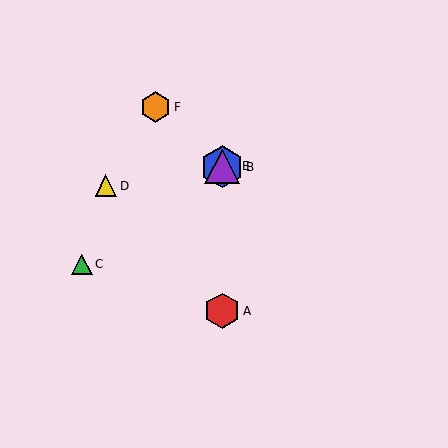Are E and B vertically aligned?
Yes, both are at x≈222.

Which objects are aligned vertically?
Objects A, B, E are aligned vertically.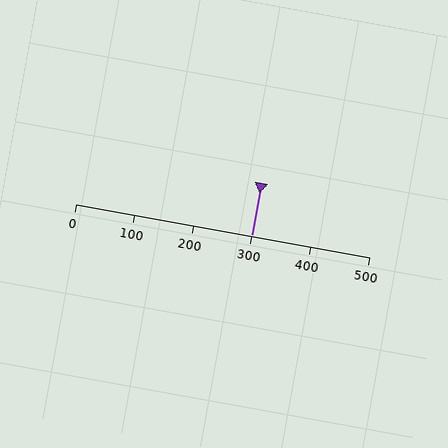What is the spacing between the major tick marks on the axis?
The major ticks are spaced 100 apart.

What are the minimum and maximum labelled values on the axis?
The axis runs from 0 to 500.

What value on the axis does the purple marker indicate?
The marker indicates approximately 300.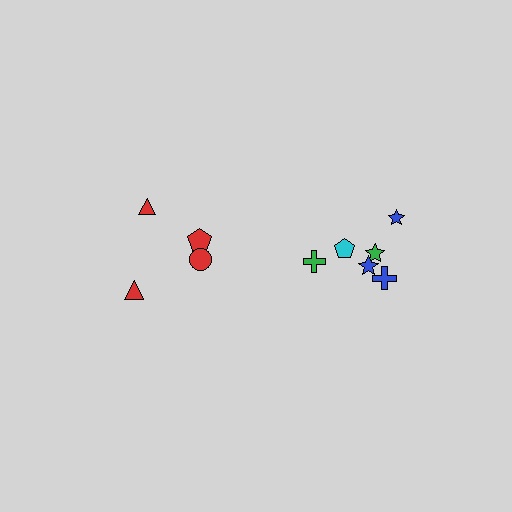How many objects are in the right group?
There are 6 objects.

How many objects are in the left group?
There are 4 objects.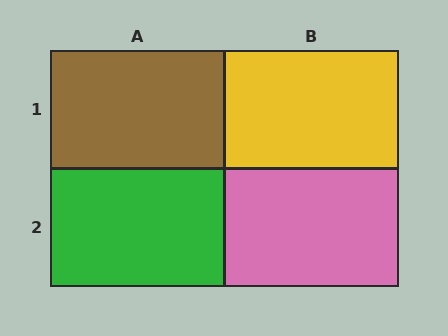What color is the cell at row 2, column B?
Pink.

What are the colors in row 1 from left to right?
Brown, yellow.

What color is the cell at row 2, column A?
Green.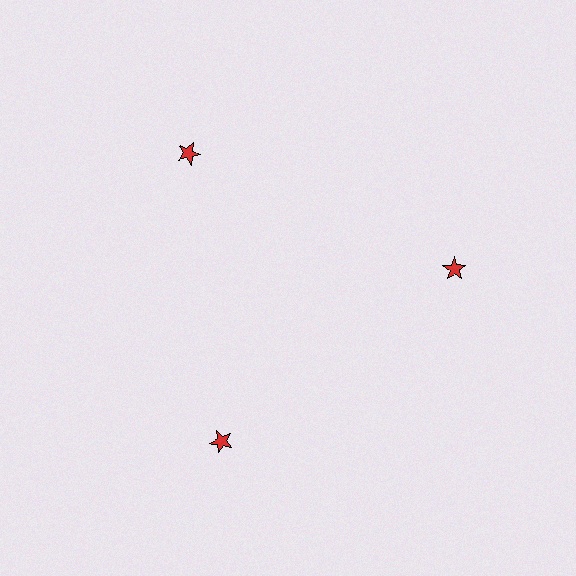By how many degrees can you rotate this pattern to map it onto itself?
The pattern maps onto itself every 120 degrees of rotation.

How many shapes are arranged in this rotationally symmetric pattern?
There are 3 shapes, arranged in 3 groups of 1.